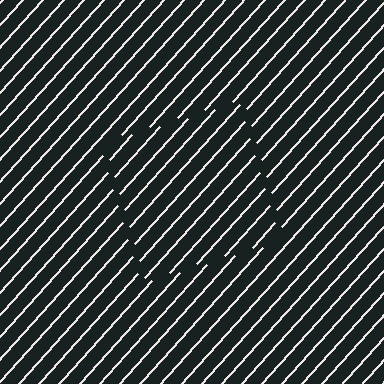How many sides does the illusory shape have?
4 sides — the line-ends trace a square.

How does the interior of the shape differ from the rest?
The interior of the shape contains the same grating, shifted by half a period — the contour is defined by the phase discontinuity where line-ends from the inner and outer gratings abut.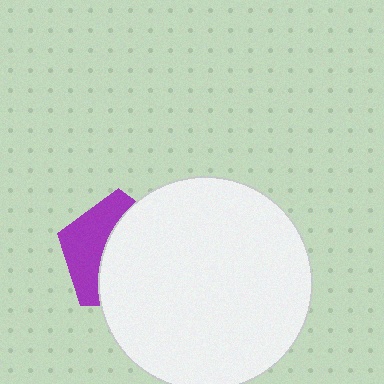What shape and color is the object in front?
The object in front is a white circle.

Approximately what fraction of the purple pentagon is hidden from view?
Roughly 60% of the purple pentagon is hidden behind the white circle.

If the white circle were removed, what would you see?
You would see the complete purple pentagon.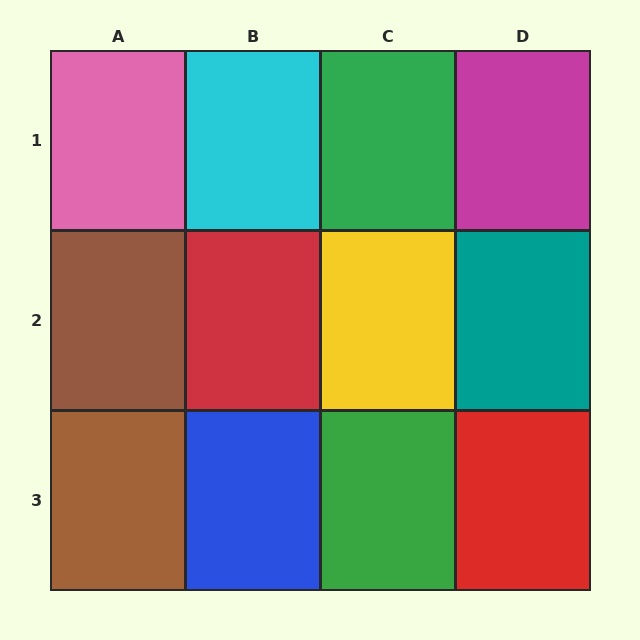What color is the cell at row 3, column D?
Red.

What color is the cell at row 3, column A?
Brown.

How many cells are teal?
1 cell is teal.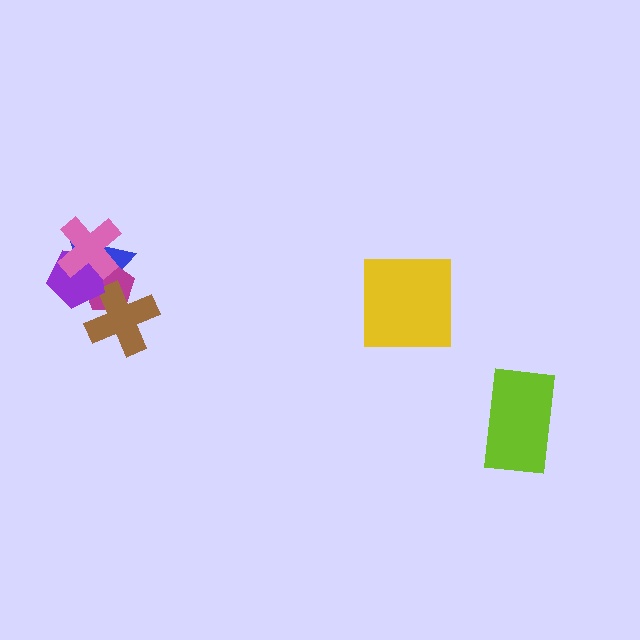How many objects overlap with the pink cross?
3 objects overlap with the pink cross.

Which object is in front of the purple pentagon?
The pink cross is in front of the purple pentagon.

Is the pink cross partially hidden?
No, no other shape covers it.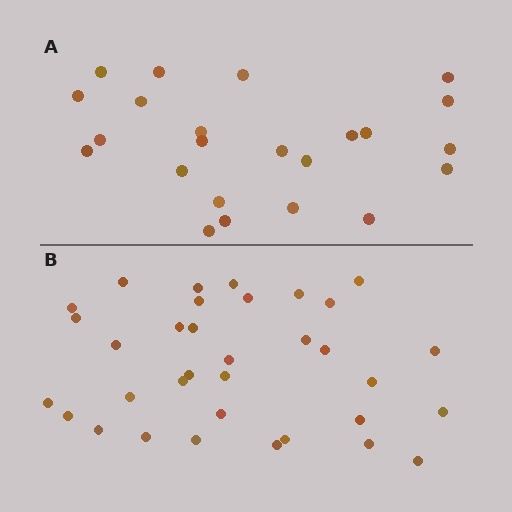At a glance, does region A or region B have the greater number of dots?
Region B (the bottom region) has more dots.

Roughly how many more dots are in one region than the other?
Region B has roughly 12 or so more dots than region A.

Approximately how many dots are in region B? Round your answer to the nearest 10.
About 30 dots. (The exact count is 34, which rounds to 30.)